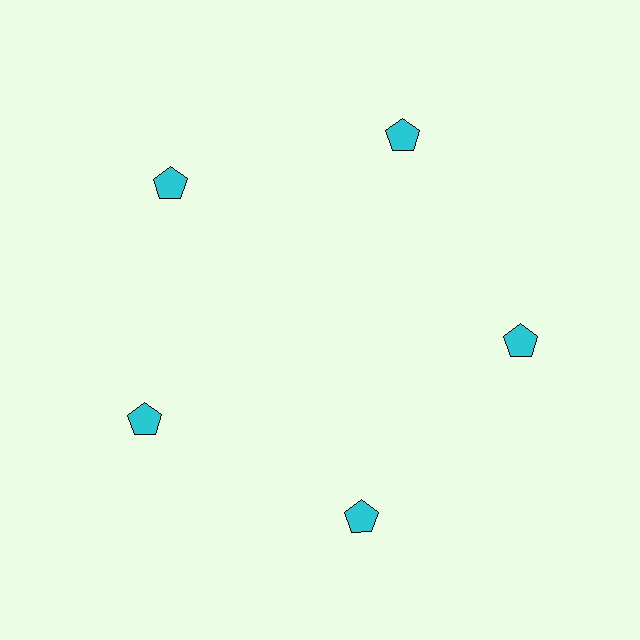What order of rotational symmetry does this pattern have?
This pattern has 5-fold rotational symmetry.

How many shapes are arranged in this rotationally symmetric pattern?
There are 5 shapes, arranged in 5 groups of 1.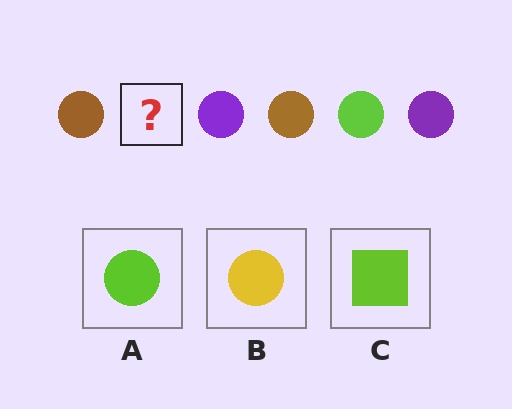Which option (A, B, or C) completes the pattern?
A.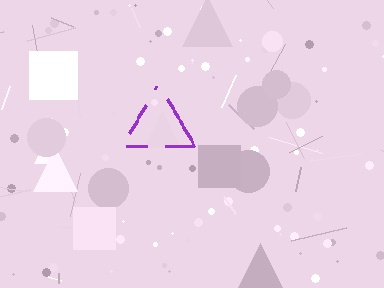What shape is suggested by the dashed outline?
The dashed outline suggests a triangle.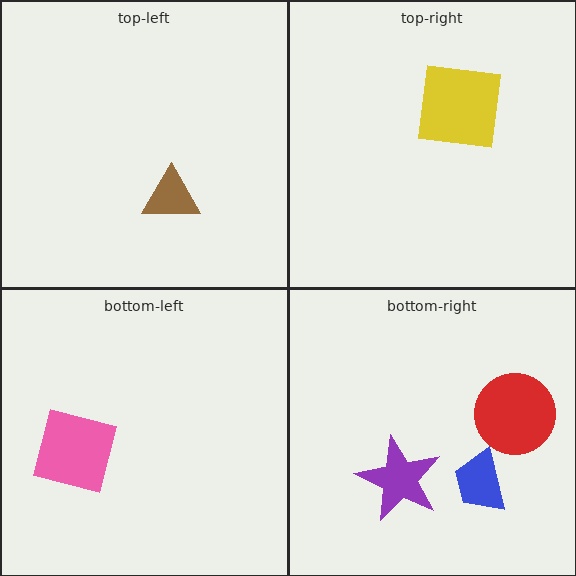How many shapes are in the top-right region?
1.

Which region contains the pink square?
The bottom-left region.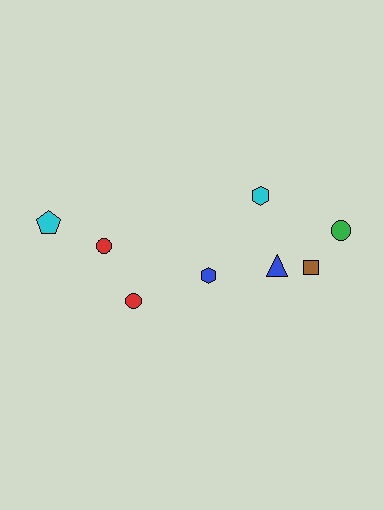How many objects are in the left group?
There are 3 objects.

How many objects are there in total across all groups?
There are 8 objects.